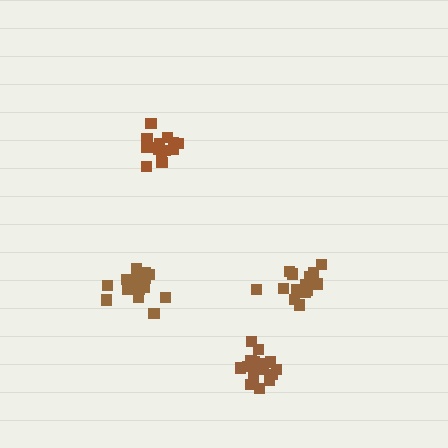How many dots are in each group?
Group 1: 19 dots, Group 2: 14 dots, Group 3: 18 dots, Group 4: 15 dots (66 total).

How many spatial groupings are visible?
There are 4 spatial groupings.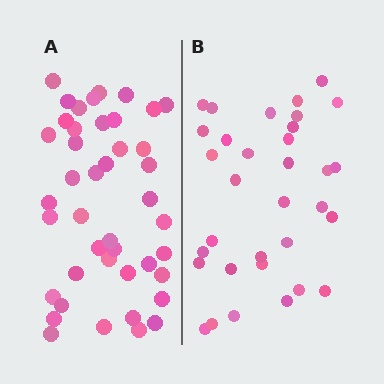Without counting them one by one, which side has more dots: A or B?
Region A (the left region) has more dots.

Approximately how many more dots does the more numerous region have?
Region A has roughly 10 or so more dots than region B.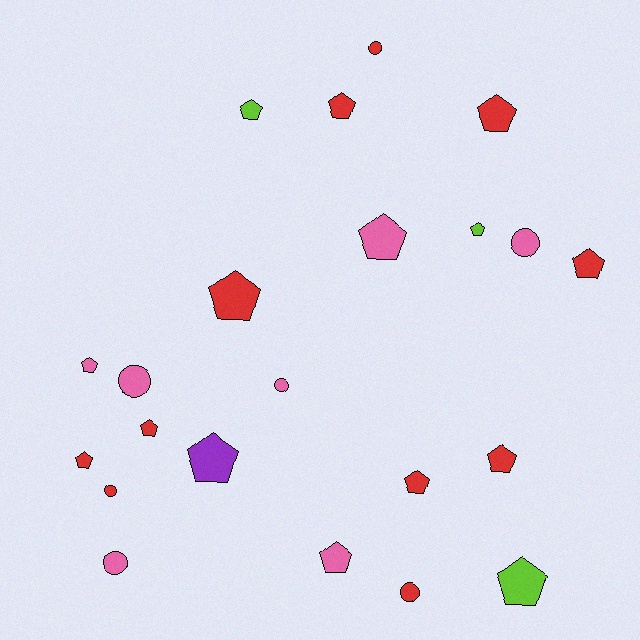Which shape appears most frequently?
Pentagon, with 15 objects.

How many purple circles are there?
There are no purple circles.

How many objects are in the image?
There are 22 objects.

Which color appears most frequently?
Red, with 11 objects.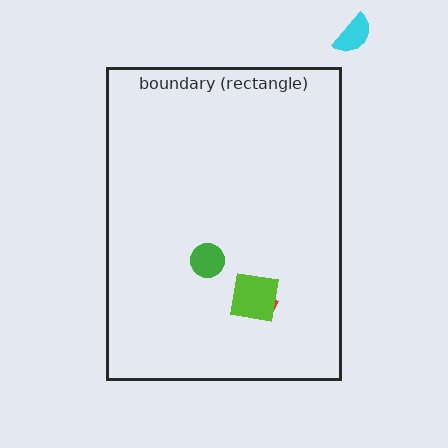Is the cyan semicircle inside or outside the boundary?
Outside.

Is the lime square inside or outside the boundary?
Inside.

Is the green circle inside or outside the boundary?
Inside.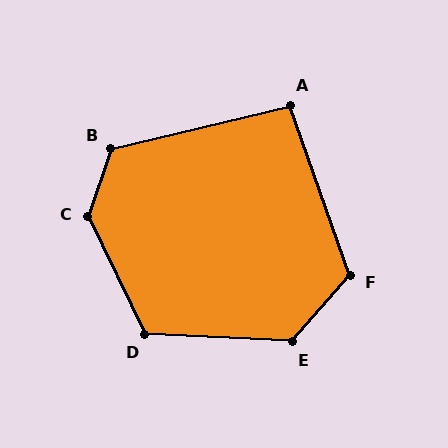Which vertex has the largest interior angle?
C, at approximately 136 degrees.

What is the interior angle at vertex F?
Approximately 120 degrees (obtuse).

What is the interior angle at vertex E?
Approximately 128 degrees (obtuse).